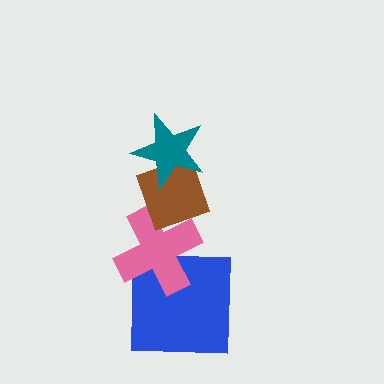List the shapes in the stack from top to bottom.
From top to bottom: the teal star, the brown diamond, the pink cross, the blue square.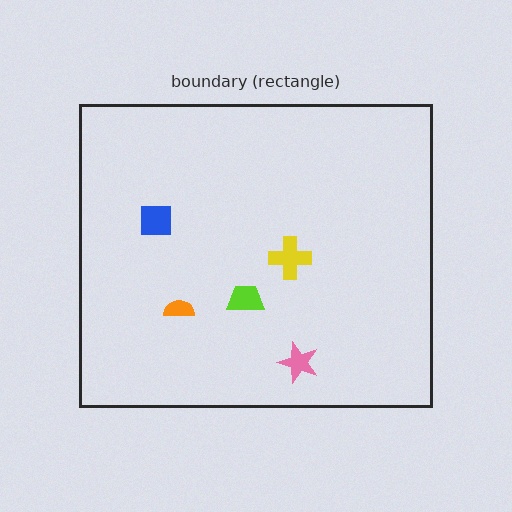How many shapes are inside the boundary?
5 inside, 0 outside.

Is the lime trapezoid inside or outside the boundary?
Inside.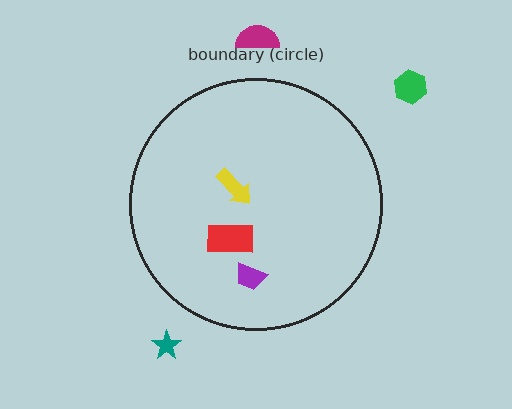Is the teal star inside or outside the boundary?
Outside.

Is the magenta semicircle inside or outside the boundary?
Outside.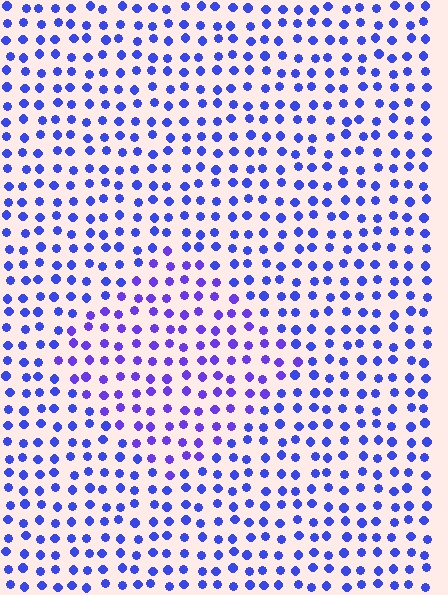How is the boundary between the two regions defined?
The boundary is defined purely by a slight shift in hue (about 23 degrees). Spacing, size, and orientation are identical on both sides.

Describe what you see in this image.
The image is filled with small blue elements in a uniform arrangement. A diamond-shaped region is visible where the elements are tinted to a slightly different hue, forming a subtle color boundary.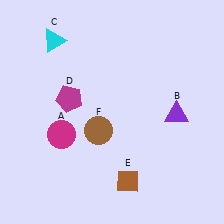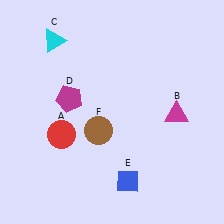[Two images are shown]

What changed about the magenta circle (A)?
In Image 1, A is magenta. In Image 2, it changed to red.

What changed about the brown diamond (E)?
In Image 1, E is brown. In Image 2, it changed to blue.